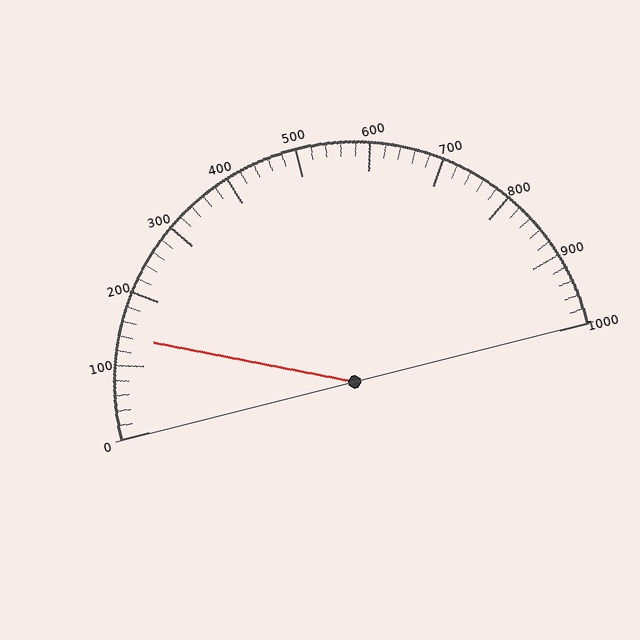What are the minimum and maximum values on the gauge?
The gauge ranges from 0 to 1000.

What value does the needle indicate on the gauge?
The needle indicates approximately 140.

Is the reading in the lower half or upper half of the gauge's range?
The reading is in the lower half of the range (0 to 1000).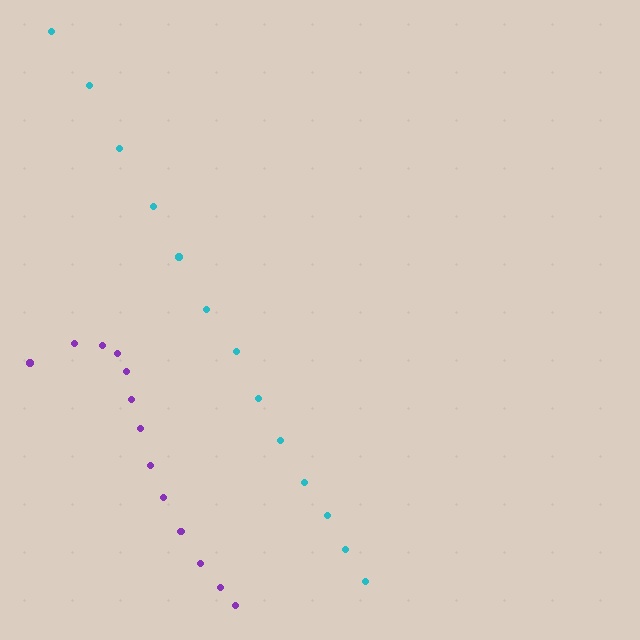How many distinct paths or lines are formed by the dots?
There are 2 distinct paths.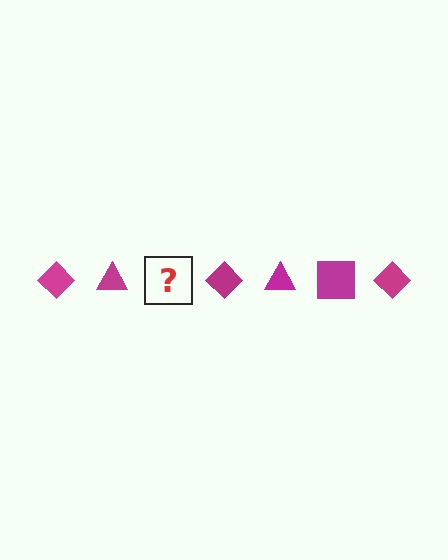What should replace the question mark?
The question mark should be replaced with a magenta square.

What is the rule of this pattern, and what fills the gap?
The rule is that the pattern cycles through diamond, triangle, square shapes in magenta. The gap should be filled with a magenta square.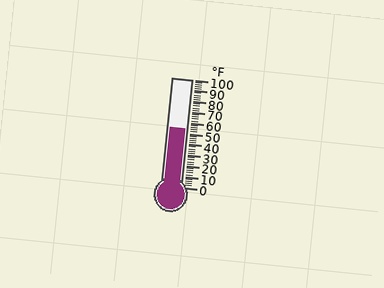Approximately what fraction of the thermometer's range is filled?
The thermometer is filled to approximately 55% of its range.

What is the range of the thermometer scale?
The thermometer scale ranges from 0°F to 100°F.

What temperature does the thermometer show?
The thermometer shows approximately 54°F.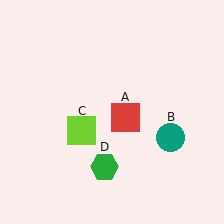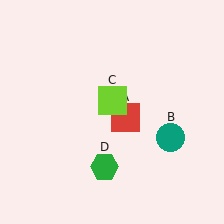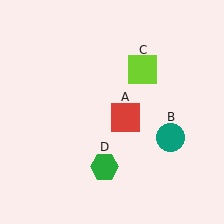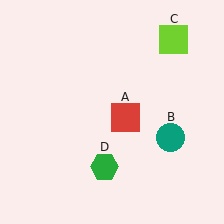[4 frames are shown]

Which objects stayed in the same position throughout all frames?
Red square (object A) and teal circle (object B) and green hexagon (object D) remained stationary.